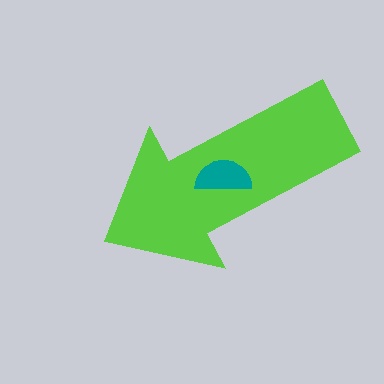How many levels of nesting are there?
2.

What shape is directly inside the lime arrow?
The teal semicircle.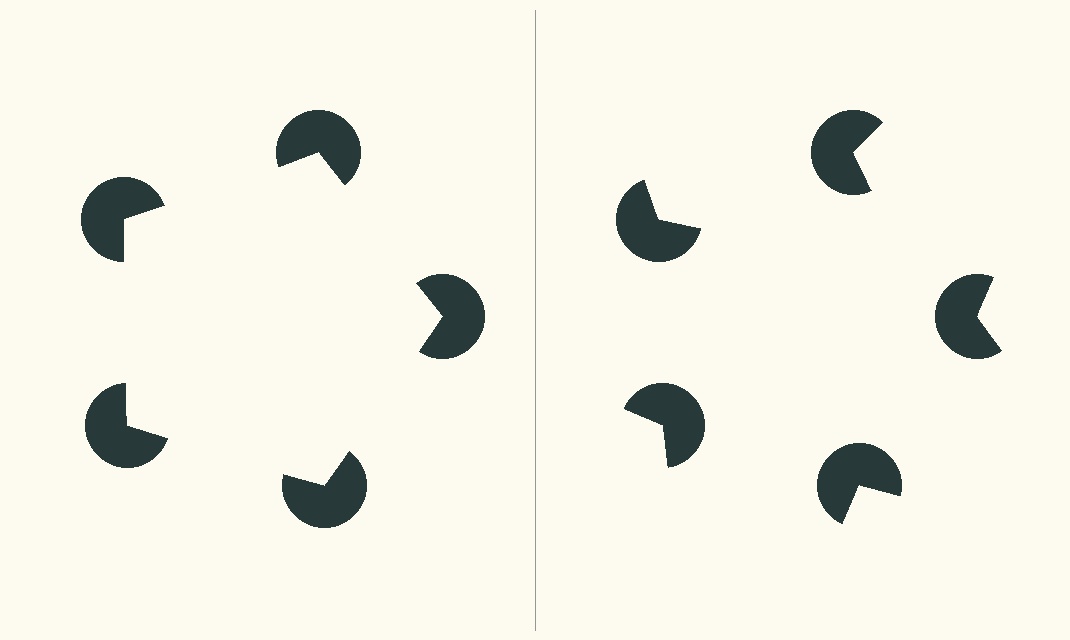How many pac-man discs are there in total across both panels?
10 — 5 on each side.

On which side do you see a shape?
An illusory pentagon appears on the left side. On the right side the wedge cuts are rotated, so no coherent shape forms.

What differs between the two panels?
The pac-man discs are positioned identically on both sides; only the wedge orientations differ. On the left they align to a pentagon; on the right they are misaligned.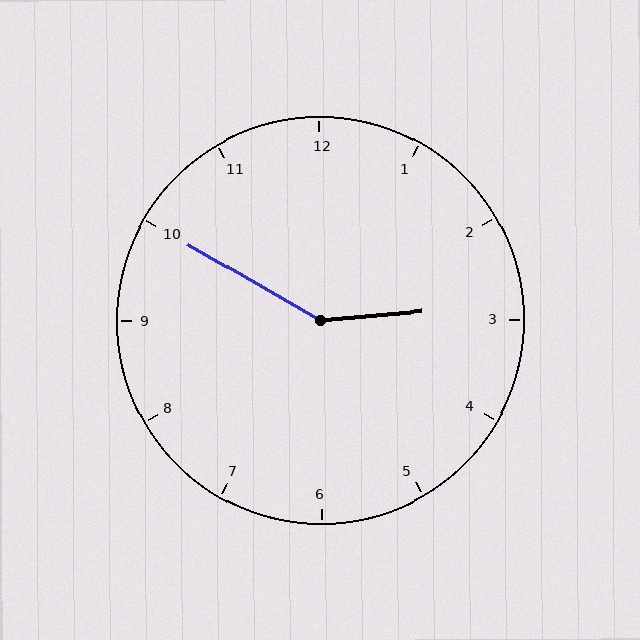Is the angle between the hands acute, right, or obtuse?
It is obtuse.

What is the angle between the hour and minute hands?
Approximately 145 degrees.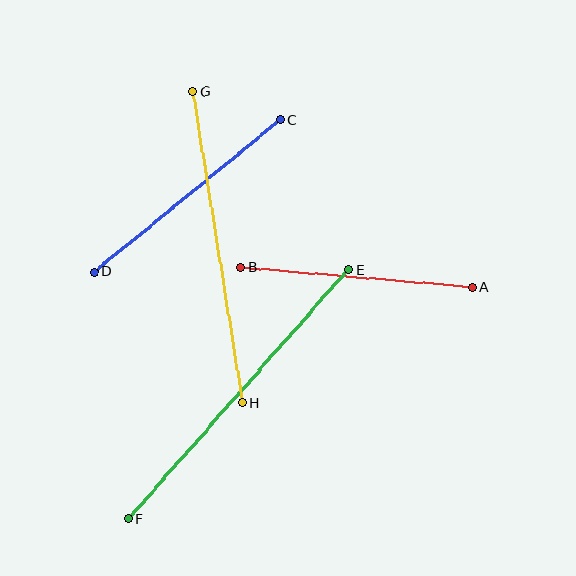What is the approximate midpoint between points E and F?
The midpoint is at approximately (238, 394) pixels.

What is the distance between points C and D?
The distance is approximately 241 pixels.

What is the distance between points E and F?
The distance is approximately 333 pixels.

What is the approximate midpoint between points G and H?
The midpoint is at approximately (218, 247) pixels.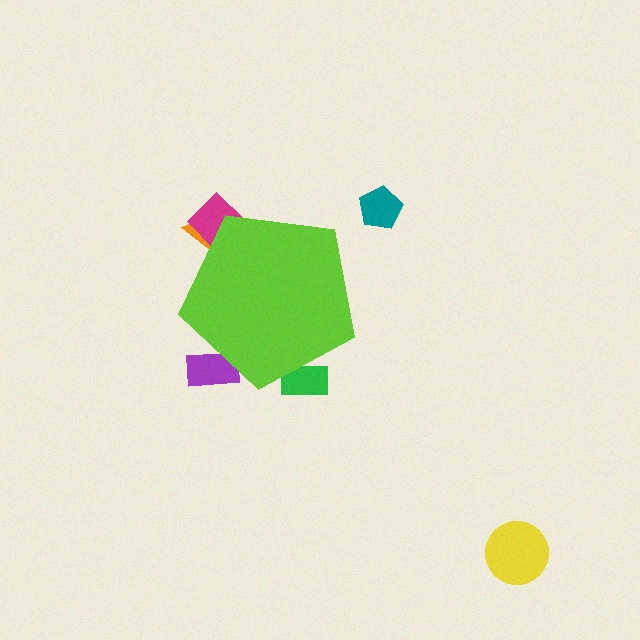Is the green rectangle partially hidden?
Yes, the green rectangle is partially hidden behind the lime pentagon.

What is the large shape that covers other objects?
A lime pentagon.